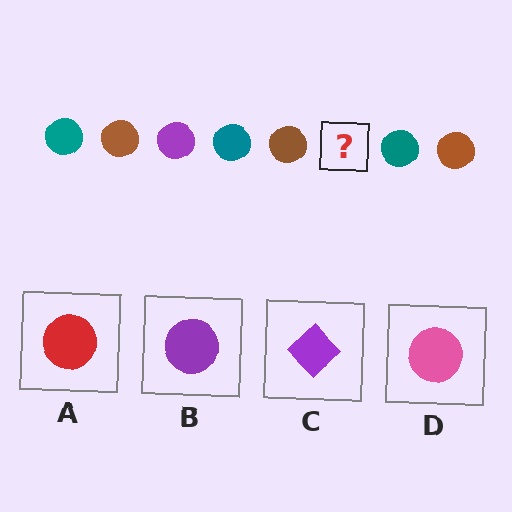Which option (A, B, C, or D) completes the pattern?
B.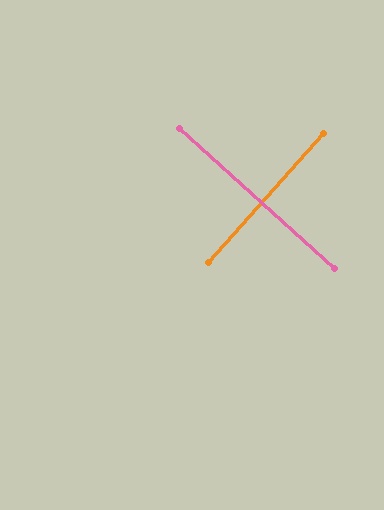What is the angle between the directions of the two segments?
Approximately 90 degrees.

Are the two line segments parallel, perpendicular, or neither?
Perpendicular — they meet at approximately 90°.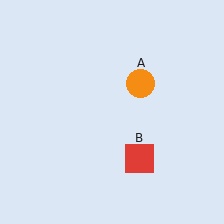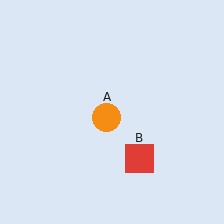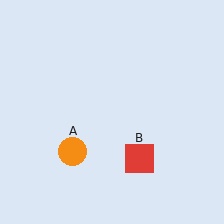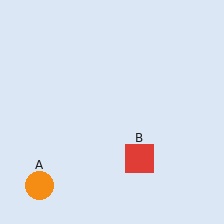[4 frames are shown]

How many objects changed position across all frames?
1 object changed position: orange circle (object A).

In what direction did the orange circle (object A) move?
The orange circle (object A) moved down and to the left.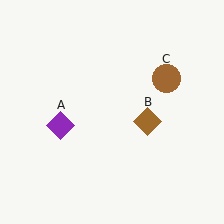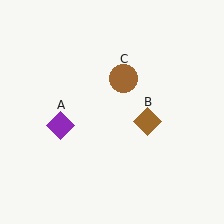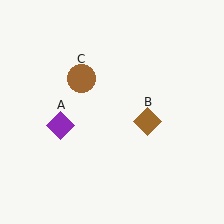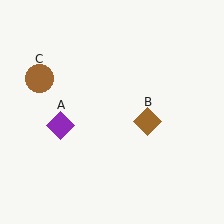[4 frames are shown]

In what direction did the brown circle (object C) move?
The brown circle (object C) moved left.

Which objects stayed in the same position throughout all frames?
Purple diamond (object A) and brown diamond (object B) remained stationary.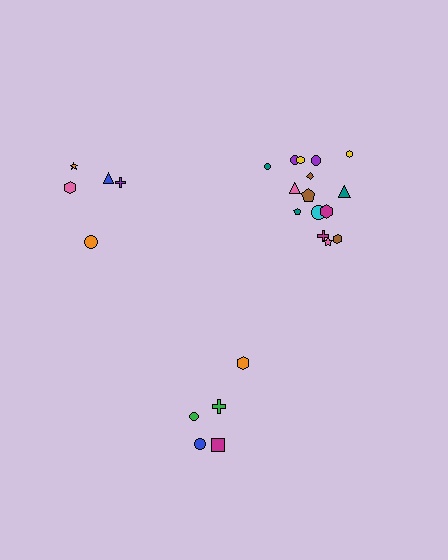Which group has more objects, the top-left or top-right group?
The top-right group.